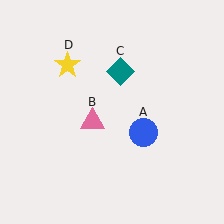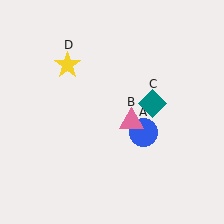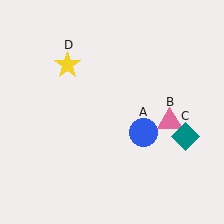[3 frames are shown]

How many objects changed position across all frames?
2 objects changed position: pink triangle (object B), teal diamond (object C).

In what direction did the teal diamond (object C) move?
The teal diamond (object C) moved down and to the right.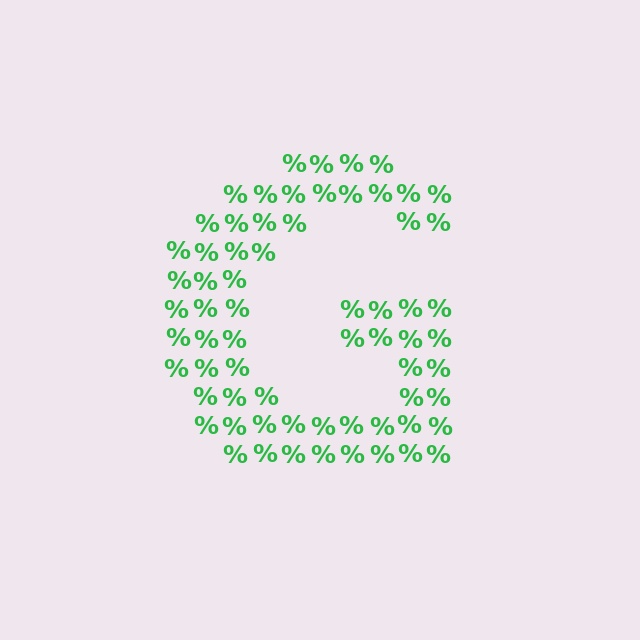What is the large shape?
The large shape is the letter G.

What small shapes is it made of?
It is made of small percent signs.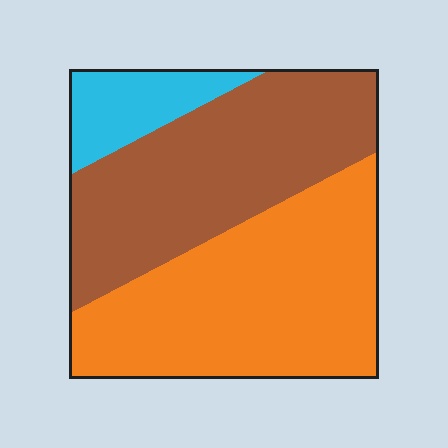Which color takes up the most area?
Orange, at roughly 45%.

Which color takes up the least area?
Cyan, at roughly 10%.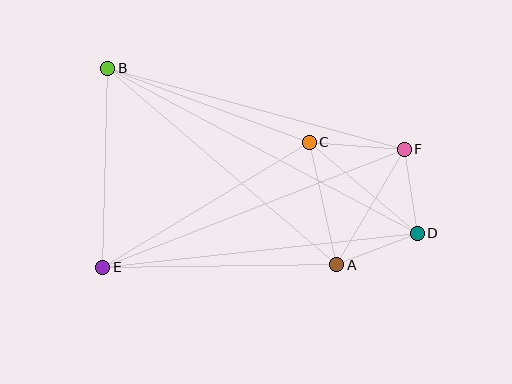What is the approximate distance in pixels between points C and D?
The distance between C and D is approximately 141 pixels.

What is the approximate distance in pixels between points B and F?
The distance between B and F is approximately 307 pixels.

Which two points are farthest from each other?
Points B and D are farthest from each other.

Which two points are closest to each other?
Points D and F are closest to each other.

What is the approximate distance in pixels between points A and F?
The distance between A and F is approximately 134 pixels.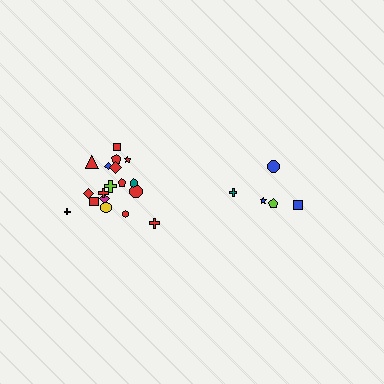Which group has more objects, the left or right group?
The left group.